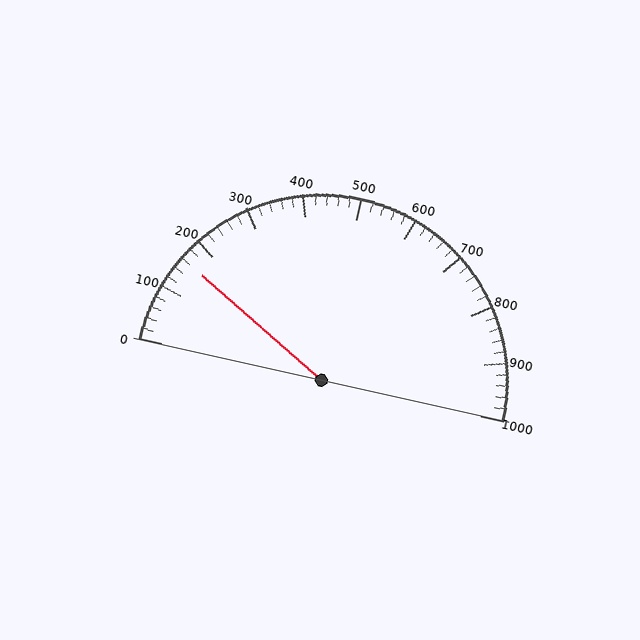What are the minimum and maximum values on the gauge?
The gauge ranges from 0 to 1000.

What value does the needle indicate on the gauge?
The needle indicates approximately 160.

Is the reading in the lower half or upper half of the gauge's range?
The reading is in the lower half of the range (0 to 1000).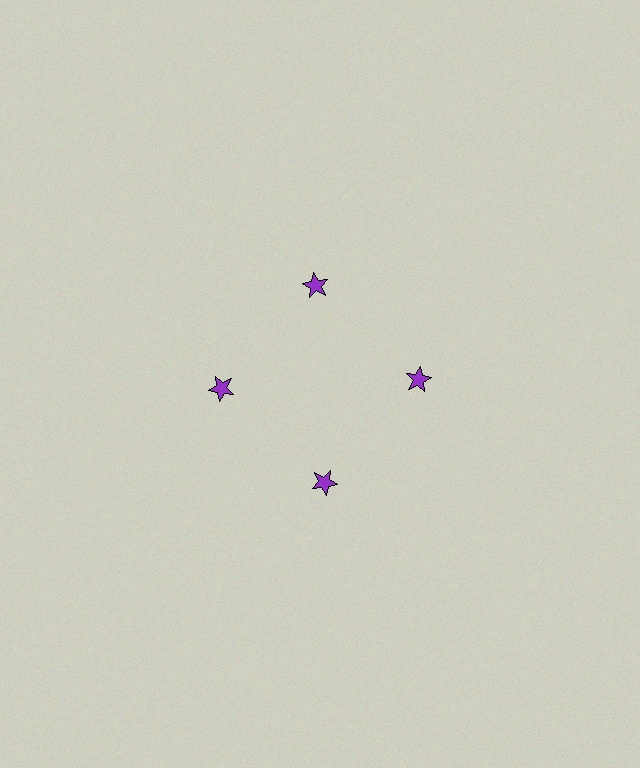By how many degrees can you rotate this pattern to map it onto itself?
The pattern maps onto itself every 90 degrees of rotation.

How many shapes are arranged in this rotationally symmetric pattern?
There are 4 shapes, arranged in 4 groups of 1.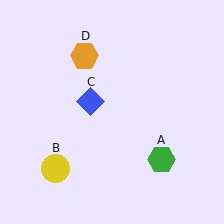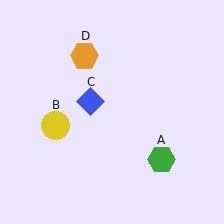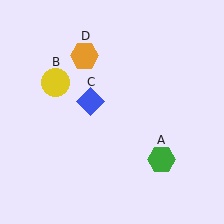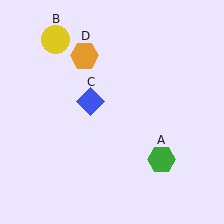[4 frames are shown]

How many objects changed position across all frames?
1 object changed position: yellow circle (object B).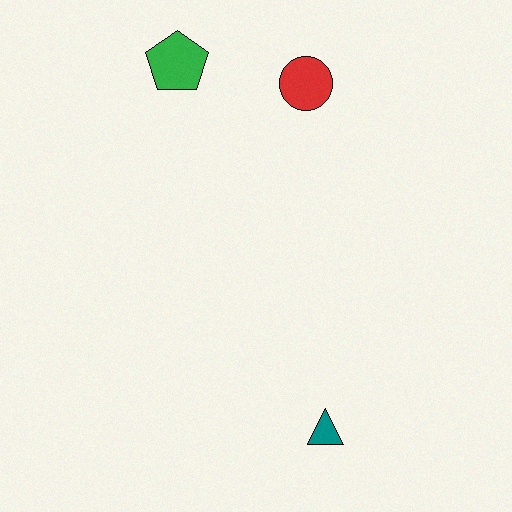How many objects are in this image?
There are 3 objects.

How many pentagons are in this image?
There is 1 pentagon.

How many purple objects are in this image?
There are no purple objects.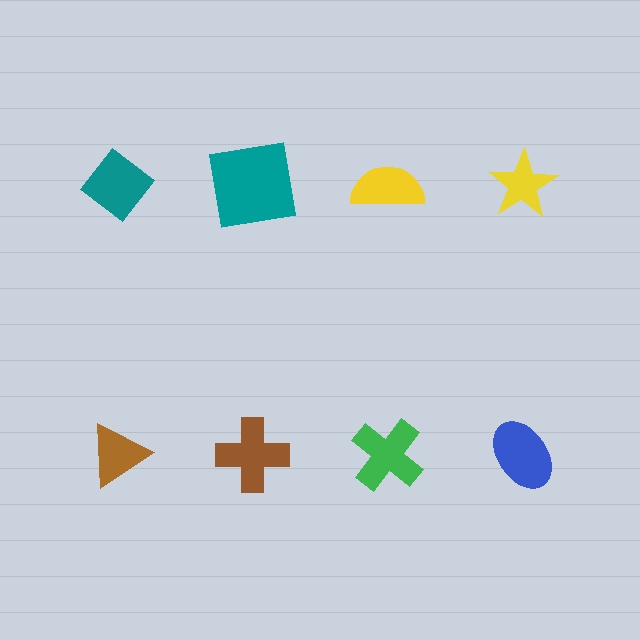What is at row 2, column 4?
A blue ellipse.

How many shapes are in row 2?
4 shapes.